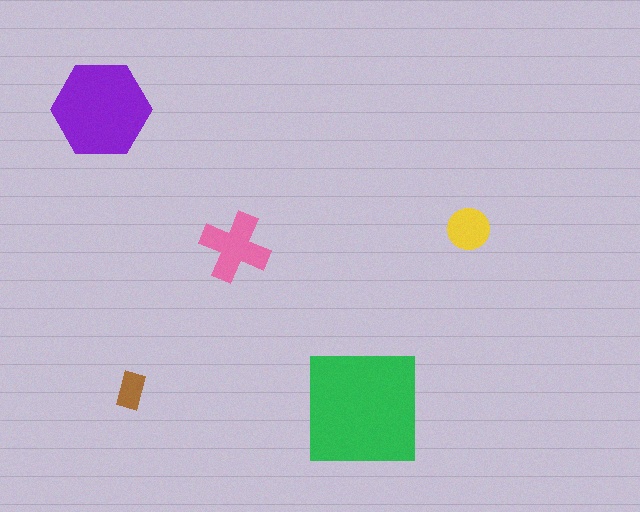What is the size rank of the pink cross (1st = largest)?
3rd.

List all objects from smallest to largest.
The brown rectangle, the yellow circle, the pink cross, the purple hexagon, the green square.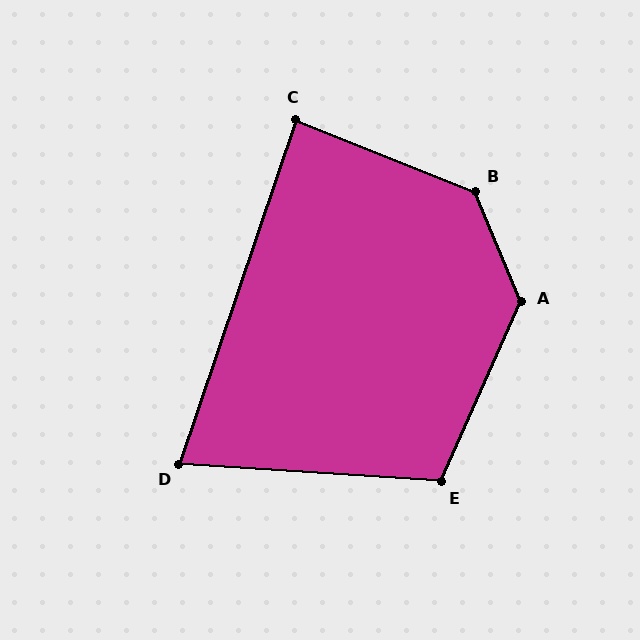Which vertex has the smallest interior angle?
D, at approximately 75 degrees.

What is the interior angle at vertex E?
Approximately 110 degrees (obtuse).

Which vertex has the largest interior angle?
B, at approximately 134 degrees.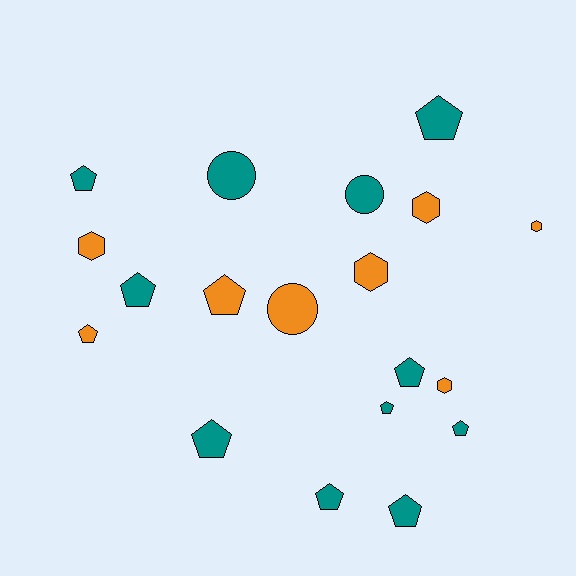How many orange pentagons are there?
There are 2 orange pentagons.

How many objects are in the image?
There are 19 objects.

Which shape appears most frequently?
Pentagon, with 11 objects.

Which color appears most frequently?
Teal, with 11 objects.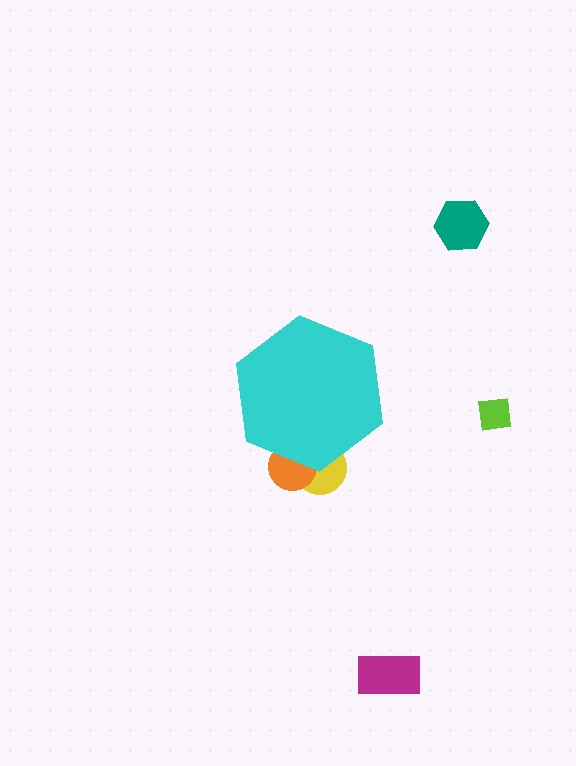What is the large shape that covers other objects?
A cyan hexagon.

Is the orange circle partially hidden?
Yes, the orange circle is partially hidden behind the cyan hexagon.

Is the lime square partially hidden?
No, the lime square is fully visible.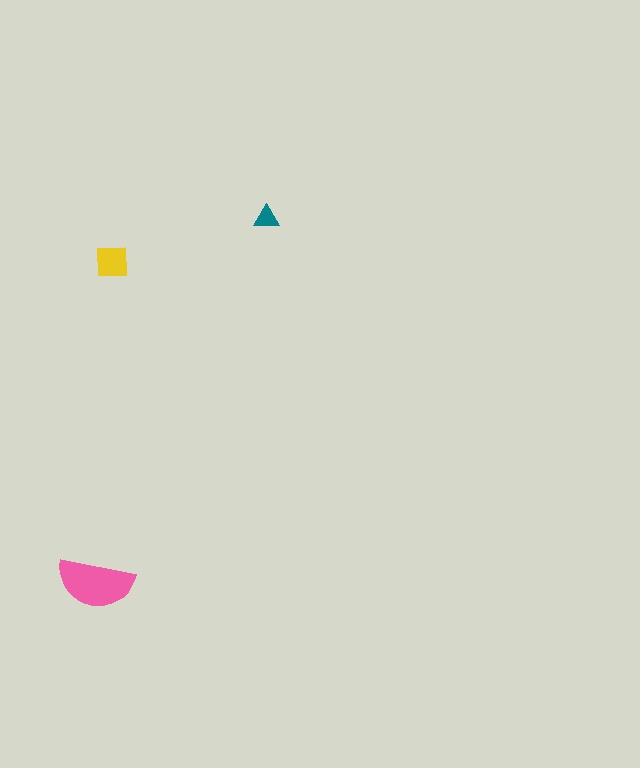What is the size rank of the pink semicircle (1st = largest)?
1st.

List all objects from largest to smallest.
The pink semicircle, the yellow square, the teal triangle.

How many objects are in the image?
There are 3 objects in the image.